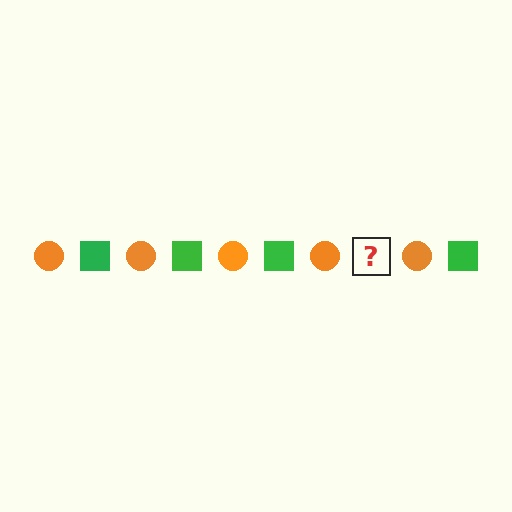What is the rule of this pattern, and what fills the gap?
The rule is that the pattern alternates between orange circle and green square. The gap should be filled with a green square.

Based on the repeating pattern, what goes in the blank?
The blank should be a green square.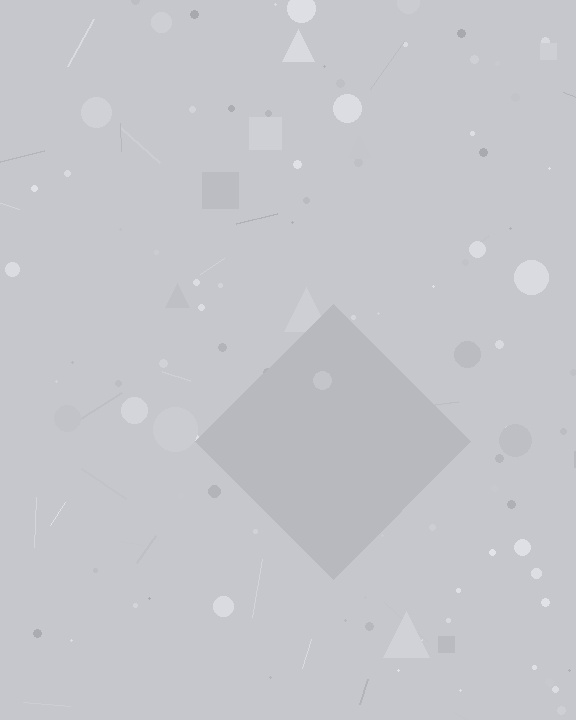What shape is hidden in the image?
A diamond is hidden in the image.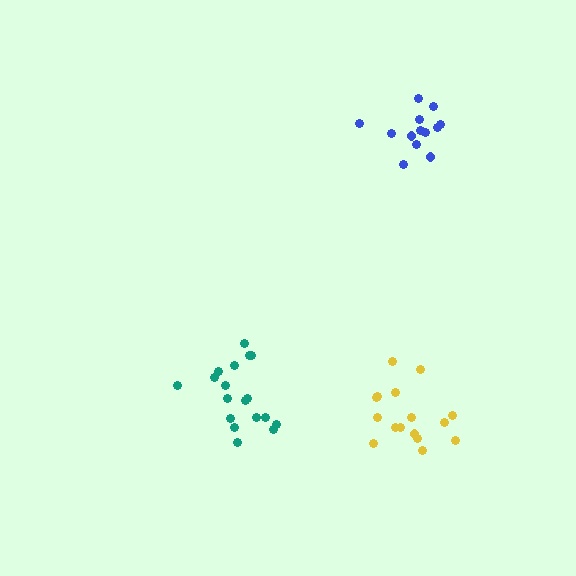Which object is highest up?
The blue cluster is topmost.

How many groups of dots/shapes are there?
There are 3 groups.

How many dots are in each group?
Group 1: 13 dots, Group 2: 16 dots, Group 3: 18 dots (47 total).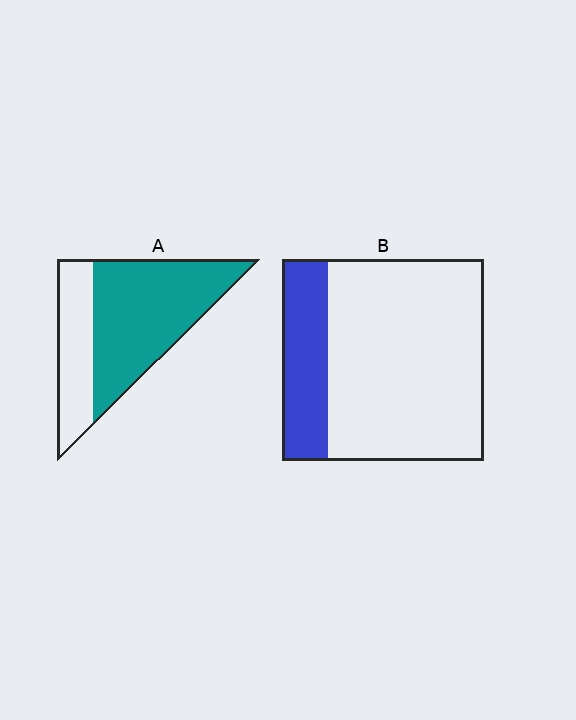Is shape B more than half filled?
No.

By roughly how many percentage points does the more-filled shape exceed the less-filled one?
By roughly 45 percentage points (A over B).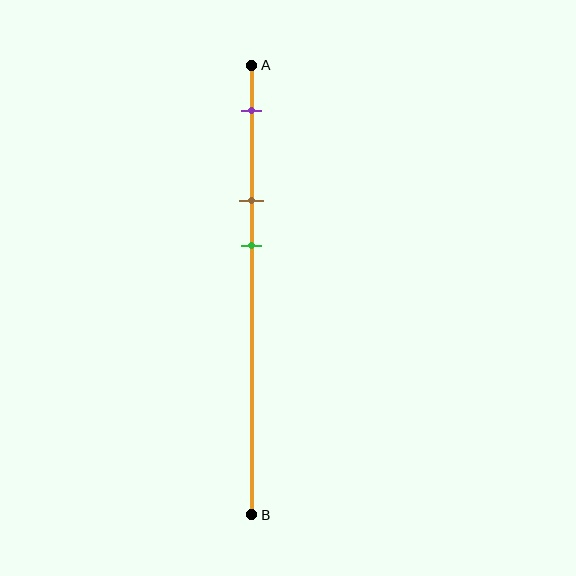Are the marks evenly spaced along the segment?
Yes, the marks are approximately evenly spaced.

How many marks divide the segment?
There are 3 marks dividing the segment.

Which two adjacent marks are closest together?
The brown and green marks are the closest adjacent pair.